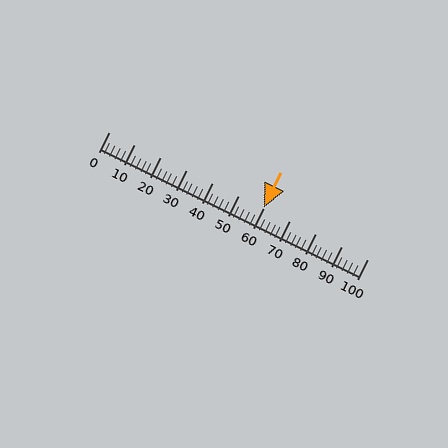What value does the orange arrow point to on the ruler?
The orange arrow points to approximately 60.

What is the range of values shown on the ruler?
The ruler shows values from 0 to 100.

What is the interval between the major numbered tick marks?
The major tick marks are spaced 10 units apart.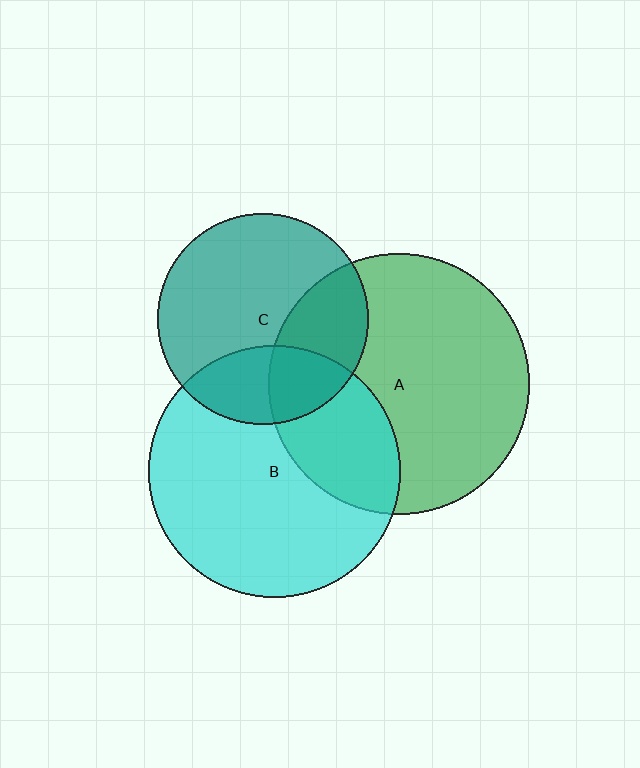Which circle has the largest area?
Circle A (green).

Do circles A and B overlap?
Yes.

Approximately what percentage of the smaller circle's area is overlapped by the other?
Approximately 30%.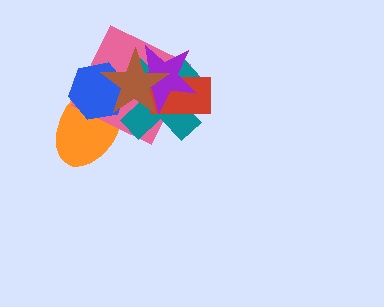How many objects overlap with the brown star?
6 objects overlap with the brown star.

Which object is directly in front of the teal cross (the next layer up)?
The red rectangle is directly in front of the teal cross.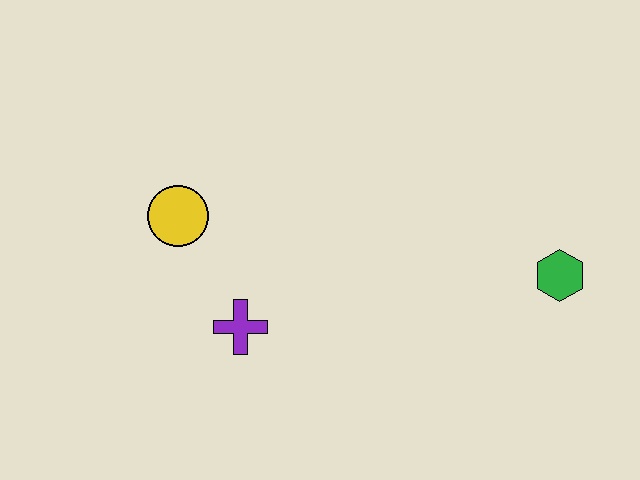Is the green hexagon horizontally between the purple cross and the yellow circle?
No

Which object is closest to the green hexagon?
The purple cross is closest to the green hexagon.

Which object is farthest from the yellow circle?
The green hexagon is farthest from the yellow circle.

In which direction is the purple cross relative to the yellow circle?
The purple cross is below the yellow circle.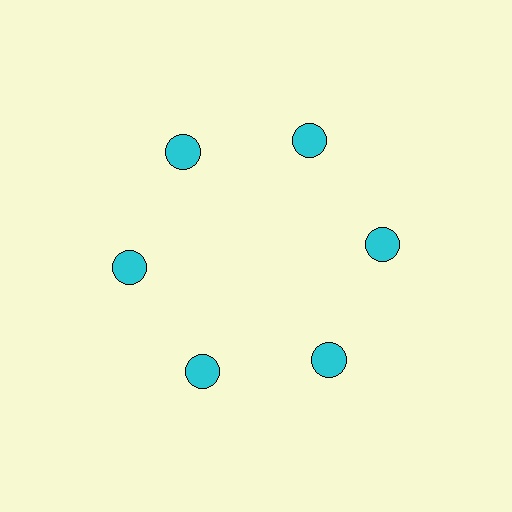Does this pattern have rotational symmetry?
Yes, this pattern has 6-fold rotational symmetry. It looks the same after rotating 60 degrees around the center.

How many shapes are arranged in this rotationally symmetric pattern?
There are 6 shapes, arranged in 6 groups of 1.